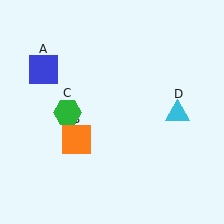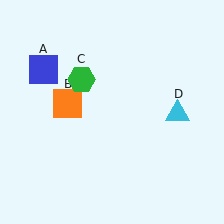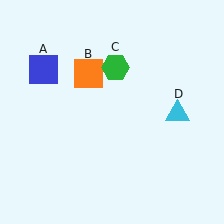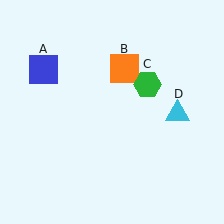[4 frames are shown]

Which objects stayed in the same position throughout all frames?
Blue square (object A) and cyan triangle (object D) remained stationary.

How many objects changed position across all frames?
2 objects changed position: orange square (object B), green hexagon (object C).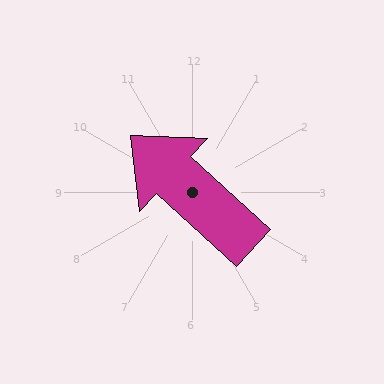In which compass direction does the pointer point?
Northwest.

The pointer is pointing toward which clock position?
Roughly 10 o'clock.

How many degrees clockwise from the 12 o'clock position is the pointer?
Approximately 313 degrees.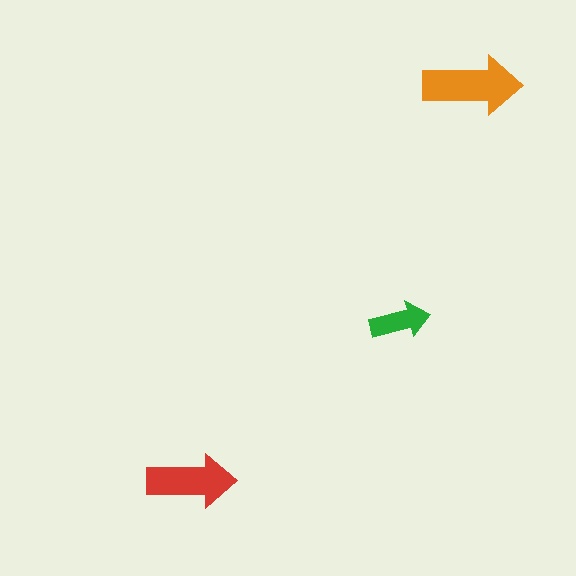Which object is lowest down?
The red arrow is bottommost.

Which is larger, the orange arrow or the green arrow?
The orange one.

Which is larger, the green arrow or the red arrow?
The red one.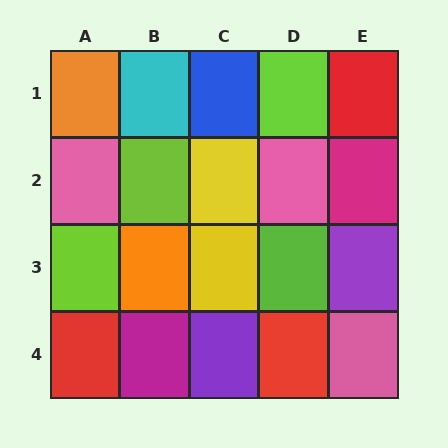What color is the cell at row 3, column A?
Lime.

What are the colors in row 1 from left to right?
Orange, cyan, blue, lime, red.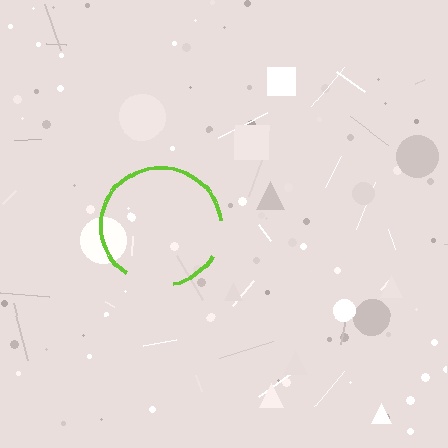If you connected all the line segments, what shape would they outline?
They would outline a circle.